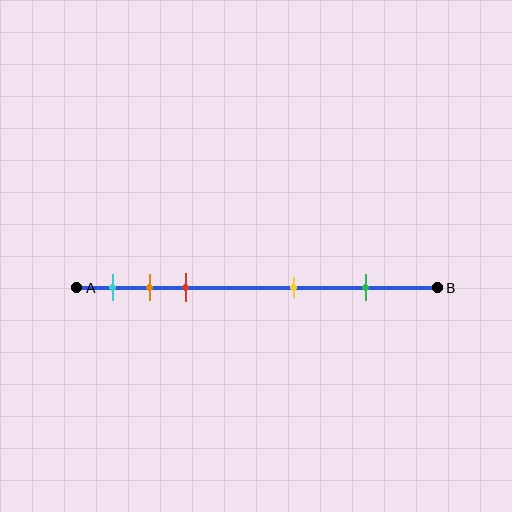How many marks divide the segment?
There are 5 marks dividing the segment.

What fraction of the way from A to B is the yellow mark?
The yellow mark is approximately 60% (0.6) of the way from A to B.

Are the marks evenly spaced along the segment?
No, the marks are not evenly spaced.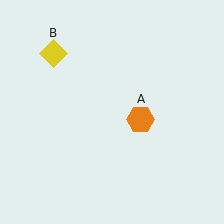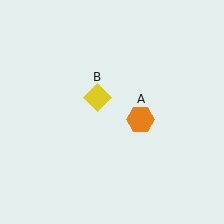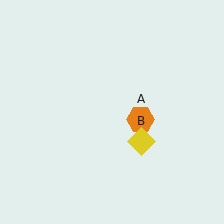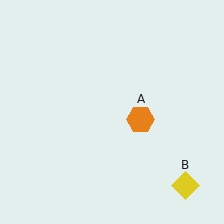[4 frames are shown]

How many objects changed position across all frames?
1 object changed position: yellow diamond (object B).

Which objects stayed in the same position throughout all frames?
Orange hexagon (object A) remained stationary.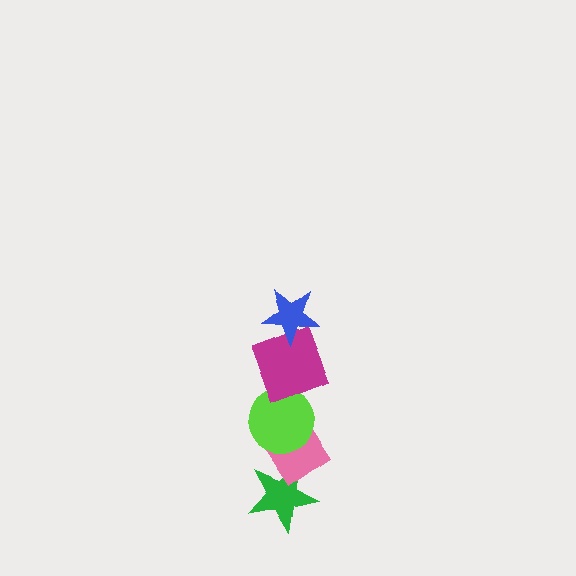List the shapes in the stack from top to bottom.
From top to bottom: the blue star, the magenta square, the lime circle, the pink diamond, the green star.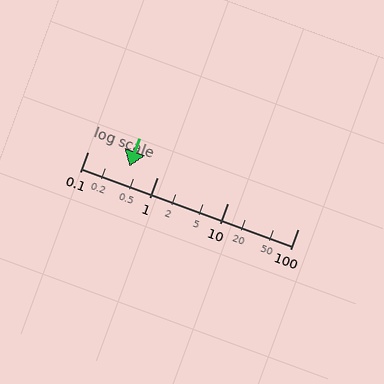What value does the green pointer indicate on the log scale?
The pointer indicates approximately 0.39.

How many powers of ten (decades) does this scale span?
The scale spans 3 decades, from 0.1 to 100.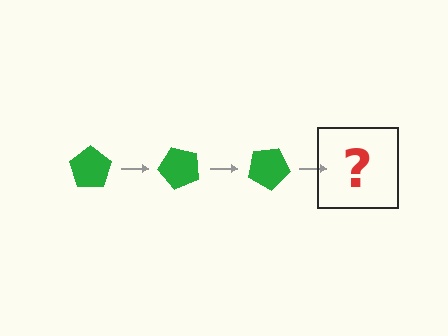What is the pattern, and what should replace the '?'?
The pattern is that the pentagon rotates 50 degrees each step. The '?' should be a green pentagon rotated 150 degrees.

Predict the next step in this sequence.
The next step is a green pentagon rotated 150 degrees.